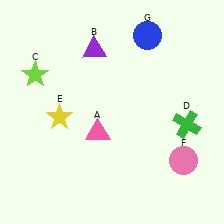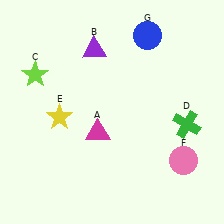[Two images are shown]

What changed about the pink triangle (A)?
In Image 1, A is pink. In Image 2, it changed to magenta.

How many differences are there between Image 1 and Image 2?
There is 1 difference between the two images.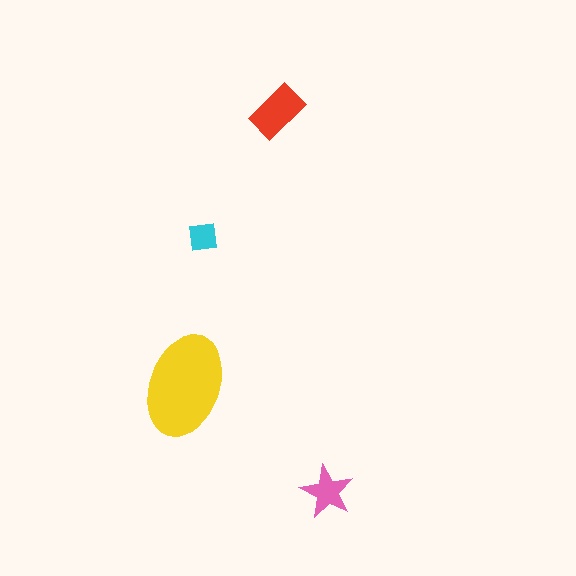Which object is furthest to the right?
The pink star is rightmost.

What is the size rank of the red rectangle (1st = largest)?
2nd.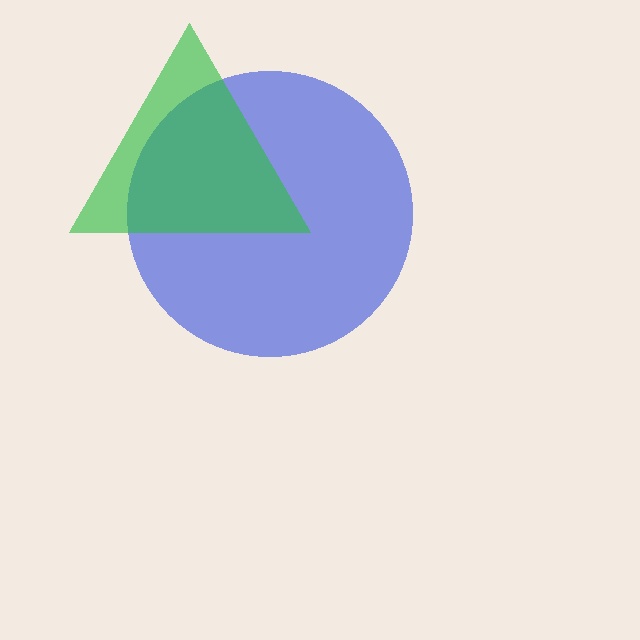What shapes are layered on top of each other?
The layered shapes are: a blue circle, a green triangle.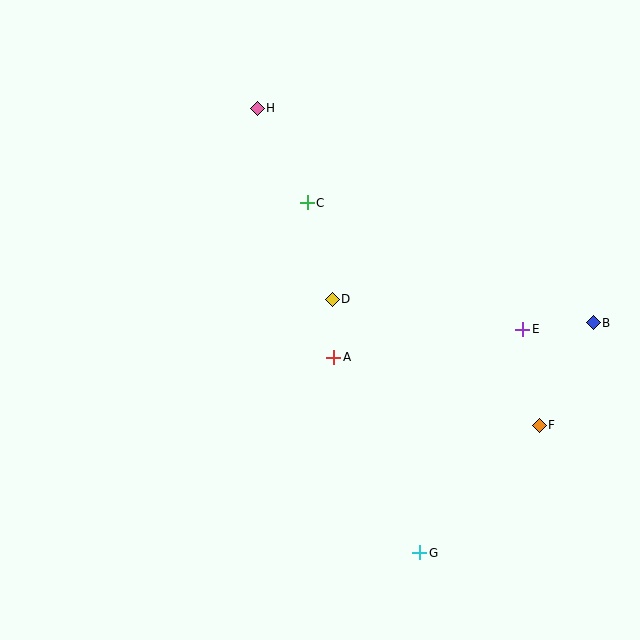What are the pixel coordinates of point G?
Point G is at (420, 553).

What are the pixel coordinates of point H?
Point H is at (257, 108).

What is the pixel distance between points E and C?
The distance between E and C is 250 pixels.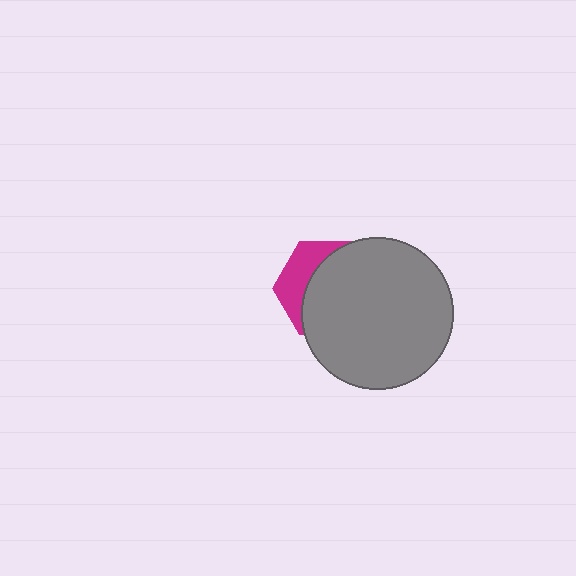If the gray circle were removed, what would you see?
You would see the complete magenta hexagon.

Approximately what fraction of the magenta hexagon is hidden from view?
Roughly 68% of the magenta hexagon is hidden behind the gray circle.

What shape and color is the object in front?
The object in front is a gray circle.